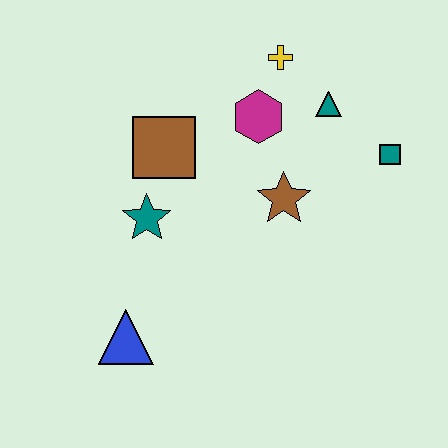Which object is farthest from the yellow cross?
The blue triangle is farthest from the yellow cross.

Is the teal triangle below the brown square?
No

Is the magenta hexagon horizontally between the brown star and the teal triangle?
No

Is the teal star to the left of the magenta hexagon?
Yes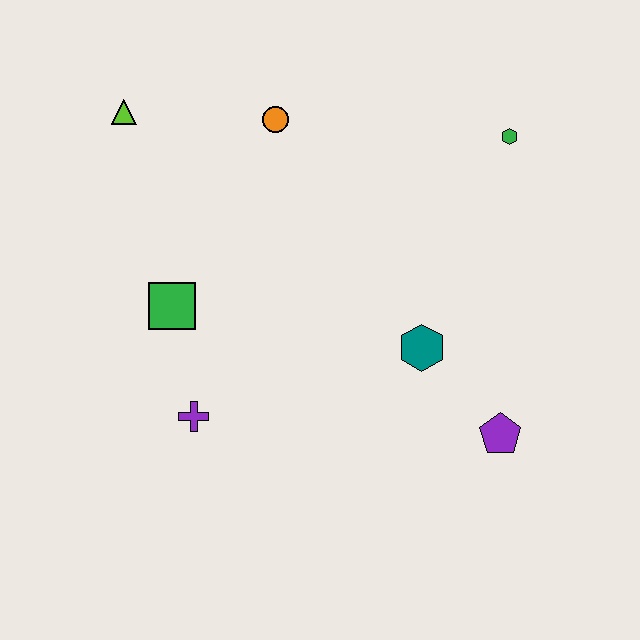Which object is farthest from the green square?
The green hexagon is farthest from the green square.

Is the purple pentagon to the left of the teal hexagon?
No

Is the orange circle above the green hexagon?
Yes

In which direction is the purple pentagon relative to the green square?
The purple pentagon is to the right of the green square.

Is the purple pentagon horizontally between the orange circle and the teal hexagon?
No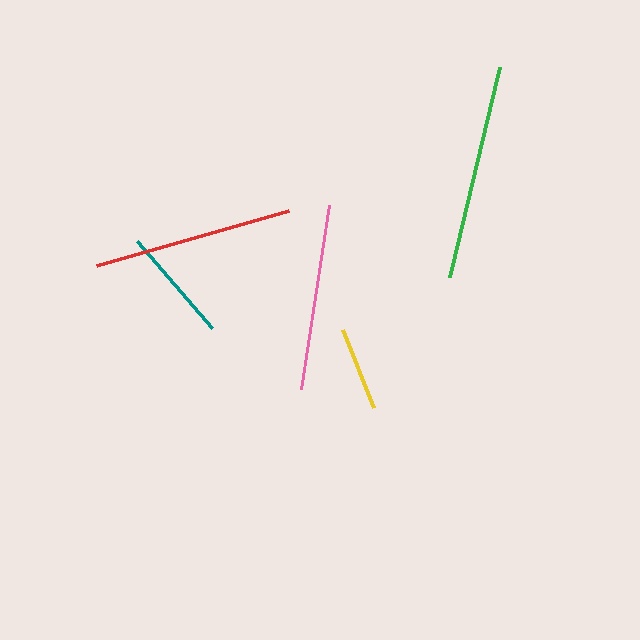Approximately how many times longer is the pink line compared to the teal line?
The pink line is approximately 1.6 times the length of the teal line.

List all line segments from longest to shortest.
From longest to shortest: green, red, pink, teal, yellow.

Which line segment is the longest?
The green line is the longest at approximately 215 pixels.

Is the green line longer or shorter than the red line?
The green line is longer than the red line.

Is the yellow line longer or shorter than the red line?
The red line is longer than the yellow line.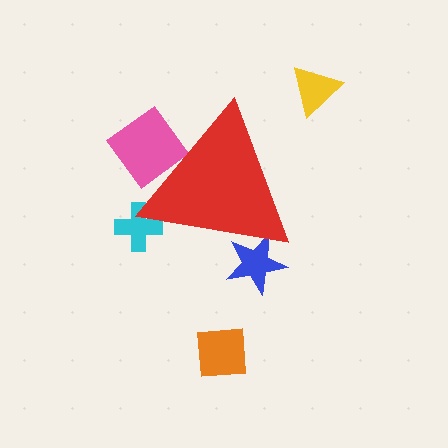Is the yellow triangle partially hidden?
No, the yellow triangle is fully visible.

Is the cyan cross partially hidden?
Yes, the cyan cross is partially hidden behind the red triangle.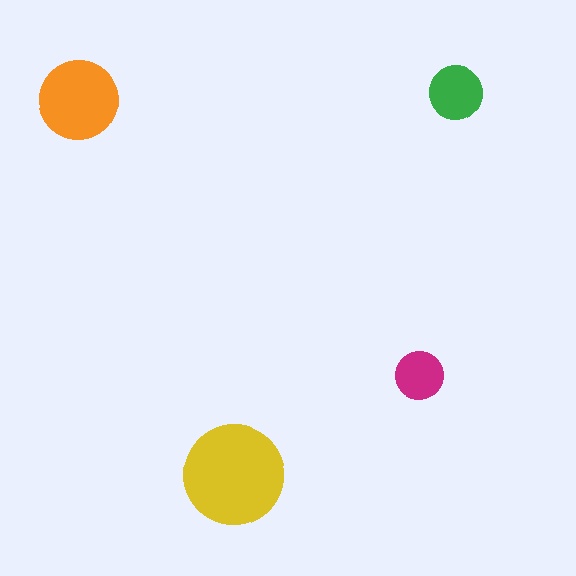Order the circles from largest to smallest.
the yellow one, the orange one, the green one, the magenta one.